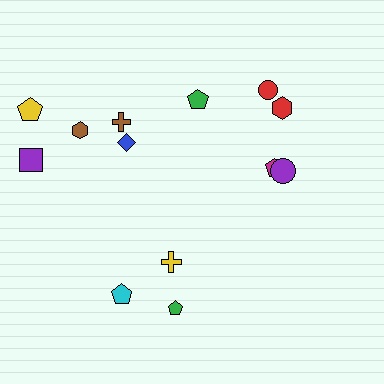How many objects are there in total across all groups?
There are 13 objects.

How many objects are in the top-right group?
There are 4 objects.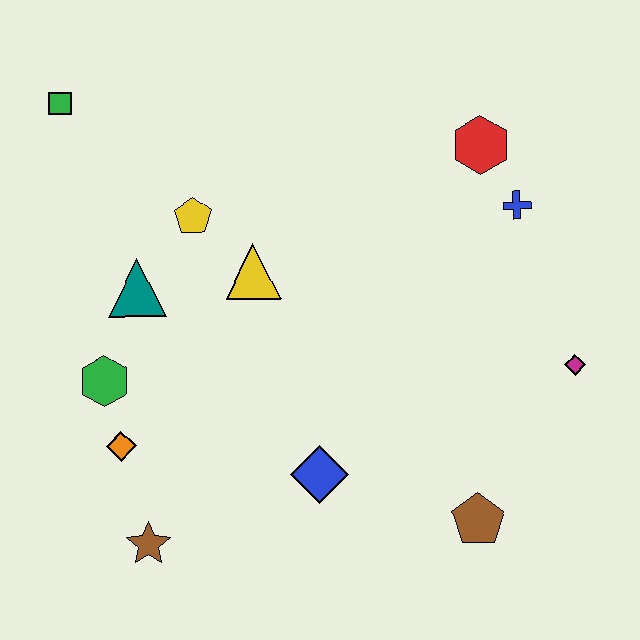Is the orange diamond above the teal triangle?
No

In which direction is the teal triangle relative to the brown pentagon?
The teal triangle is to the left of the brown pentagon.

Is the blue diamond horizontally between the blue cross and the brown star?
Yes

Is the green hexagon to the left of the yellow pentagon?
Yes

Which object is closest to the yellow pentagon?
The yellow triangle is closest to the yellow pentagon.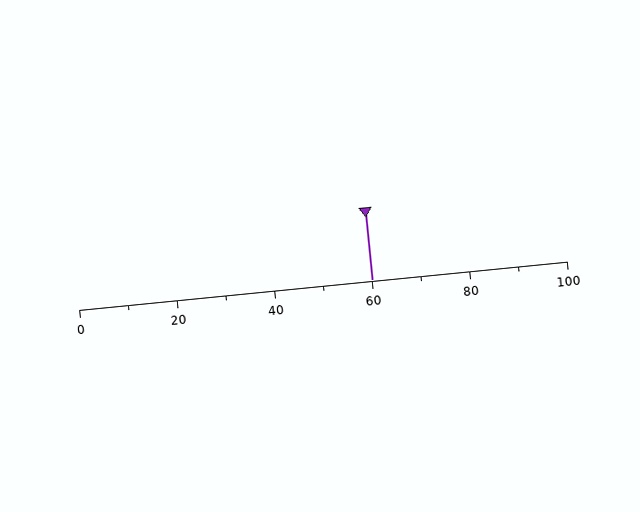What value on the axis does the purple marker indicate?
The marker indicates approximately 60.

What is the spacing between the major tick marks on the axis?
The major ticks are spaced 20 apart.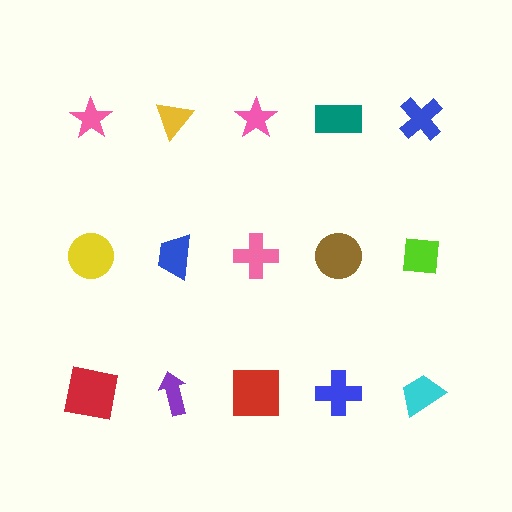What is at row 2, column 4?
A brown circle.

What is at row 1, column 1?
A pink star.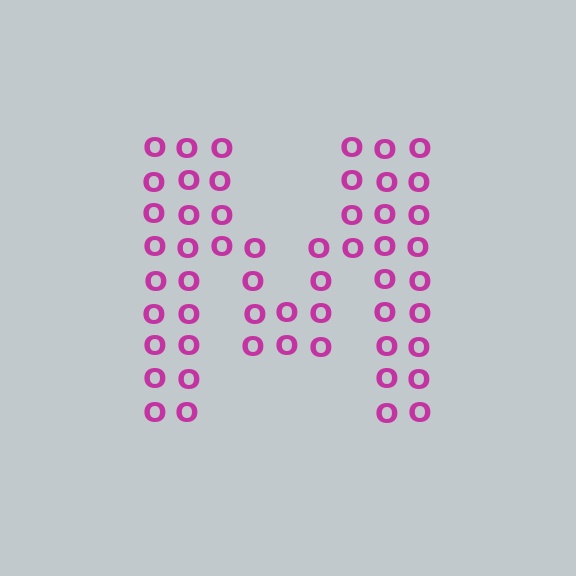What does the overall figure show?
The overall figure shows the letter M.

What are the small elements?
The small elements are letter O's.